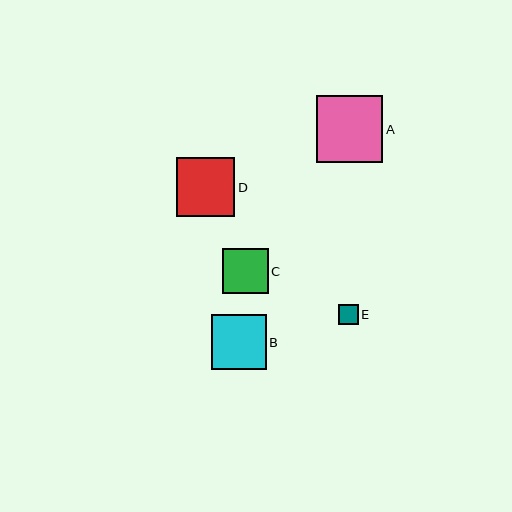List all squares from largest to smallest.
From largest to smallest: A, D, B, C, E.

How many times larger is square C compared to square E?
Square C is approximately 2.3 times the size of square E.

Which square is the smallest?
Square E is the smallest with a size of approximately 20 pixels.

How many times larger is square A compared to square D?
Square A is approximately 1.1 times the size of square D.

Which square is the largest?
Square A is the largest with a size of approximately 67 pixels.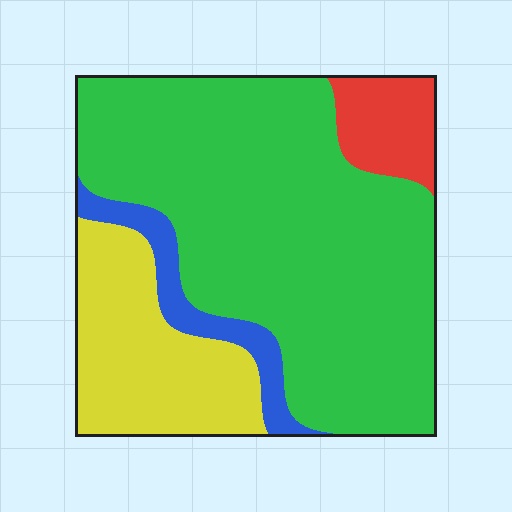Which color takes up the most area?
Green, at roughly 65%.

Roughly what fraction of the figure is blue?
Blue takes up less than a sixth of the figure.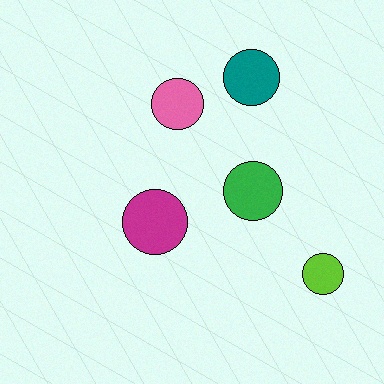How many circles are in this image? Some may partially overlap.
There are 5 circles.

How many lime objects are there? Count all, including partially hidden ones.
There is 1 lime object.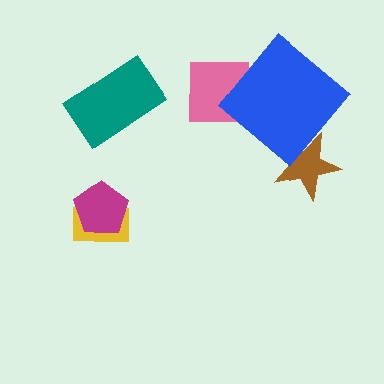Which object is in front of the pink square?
The blue diamond is in front of the pink square.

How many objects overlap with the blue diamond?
2 objects overlap with the blue diamond.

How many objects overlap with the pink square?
1 object overlaps with the pink square.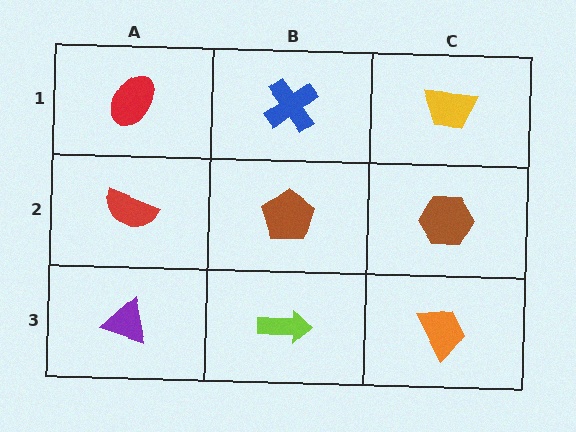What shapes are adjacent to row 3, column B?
A brown pentagon (row 2, column B), a purple triangle (row 3, column A), an orange trapezoid (row 3, column C).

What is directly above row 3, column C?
A brown hexagon.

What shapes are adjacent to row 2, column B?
A blue cross (row 1, column B), a lime arrow (row 3, column B), a red semicircle (row 2, column A), a brown hexagon (row 2, column C).